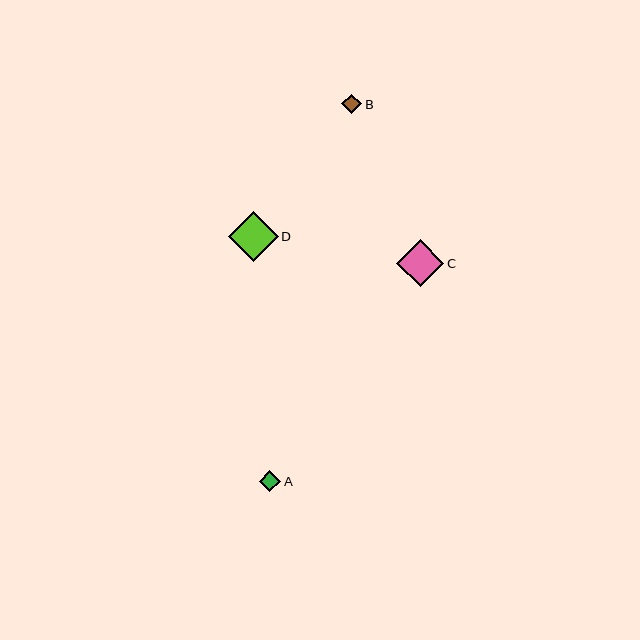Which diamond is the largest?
Diamond D is the largest with a size of approximately 50 pixels.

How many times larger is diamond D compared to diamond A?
Diamond D is approximately 2.3 times the size of diamond A.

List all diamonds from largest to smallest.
From largest to smallest: D, C, A, B.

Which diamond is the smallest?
Diamond B is the smallest with a size of approximately 20 pixels.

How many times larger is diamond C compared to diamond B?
Diamond C is approximately 2.4 times the size of diamond B.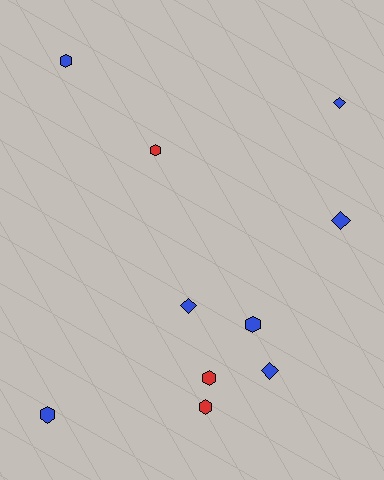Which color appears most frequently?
Blue, with 7 objects.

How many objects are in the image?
There are 10 objects.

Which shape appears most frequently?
Hexagon, with 6 objects.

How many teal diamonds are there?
There are no teal diamonds.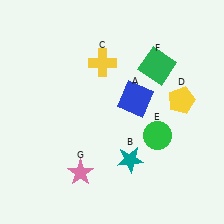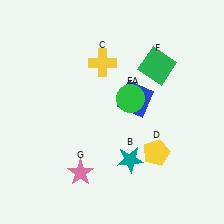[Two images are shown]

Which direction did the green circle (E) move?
The green circle (E) moved up.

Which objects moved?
The objects that moved are: the yellow pentagon (D), the green circle (E).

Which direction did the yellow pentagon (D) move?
The yellow pentagon (D) moved down.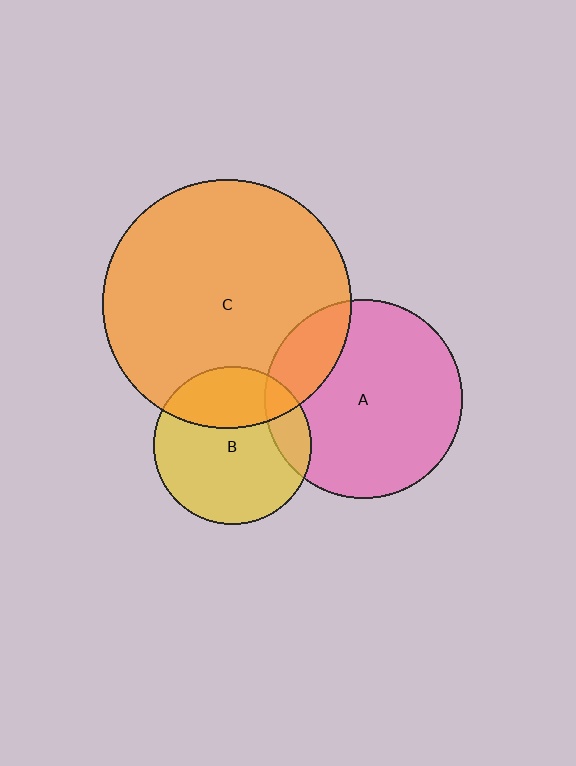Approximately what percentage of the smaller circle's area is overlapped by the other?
Approximately 15%.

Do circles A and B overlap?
Yes.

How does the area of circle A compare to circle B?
Approximately 1.6 times.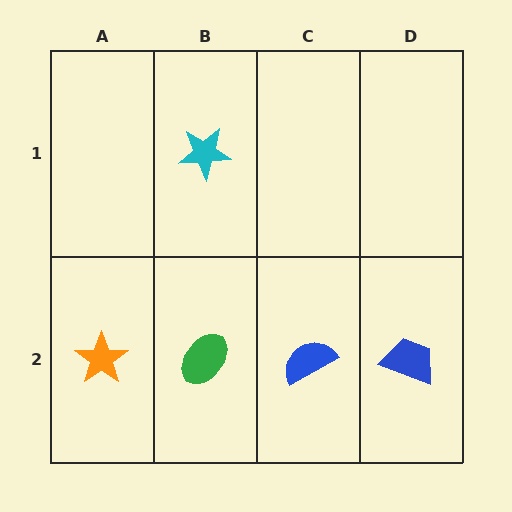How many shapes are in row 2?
4 shapes.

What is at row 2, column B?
A green ellipse.